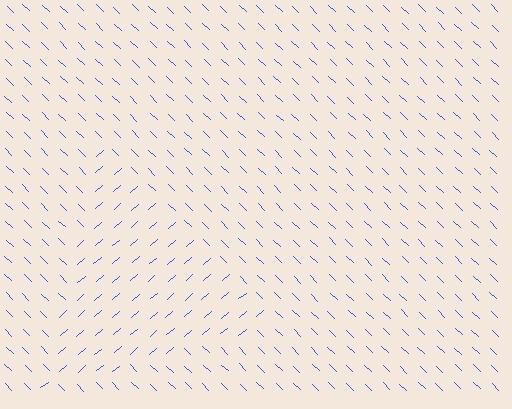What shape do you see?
I see a triangle.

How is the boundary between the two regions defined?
The boundary is defined purely by a change in line orientation (approximately 84 degrees difference). All lines are the same color and thickness.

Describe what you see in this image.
The image is filled with small blue line segments. A triangle region in the image has lines oriented differently from the surrounding lines, creating a visible texture boundary.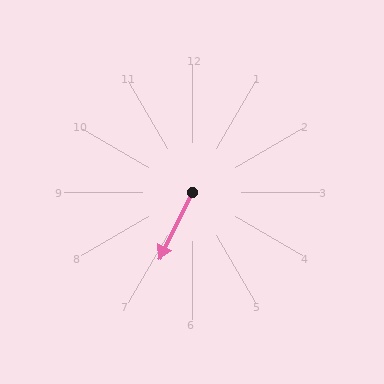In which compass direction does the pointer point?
Southwest.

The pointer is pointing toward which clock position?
Roughly 7 o'clock.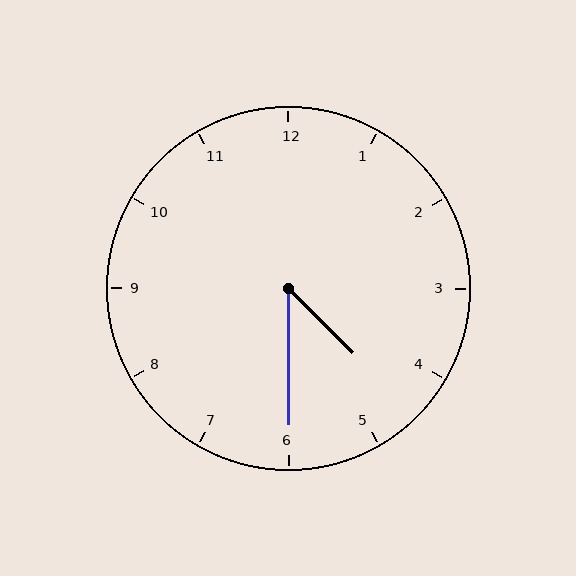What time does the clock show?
4:30.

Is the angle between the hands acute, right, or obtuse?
It is acute.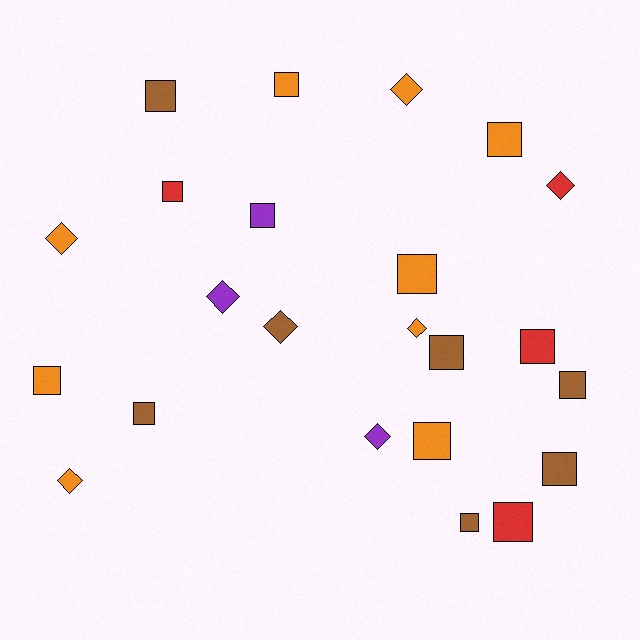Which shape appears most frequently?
Square, with 15 objects.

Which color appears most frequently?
Orange, with 9 objects.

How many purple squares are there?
There is 1 purple square.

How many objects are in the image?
There are 23 objects.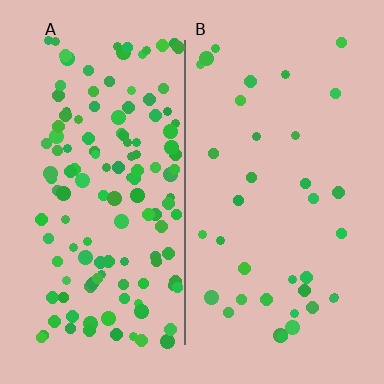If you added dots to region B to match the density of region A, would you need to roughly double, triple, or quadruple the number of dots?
Approximately quadruple.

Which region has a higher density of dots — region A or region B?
A (the left).